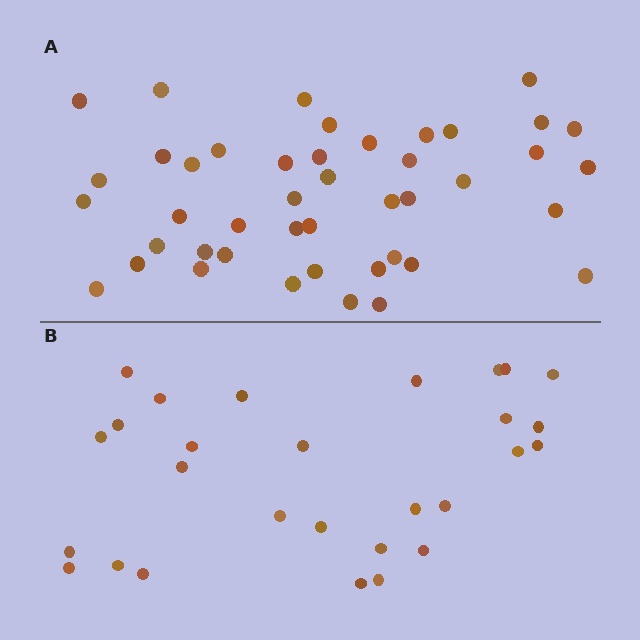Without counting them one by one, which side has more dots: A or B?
Region A (the top region) has more dots.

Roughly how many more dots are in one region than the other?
Region A has approximately 15 more dots than region B.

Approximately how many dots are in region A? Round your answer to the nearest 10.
About 40 dots. (The exact count is 44, which rounds to 40.)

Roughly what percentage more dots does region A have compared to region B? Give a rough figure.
About 55% more.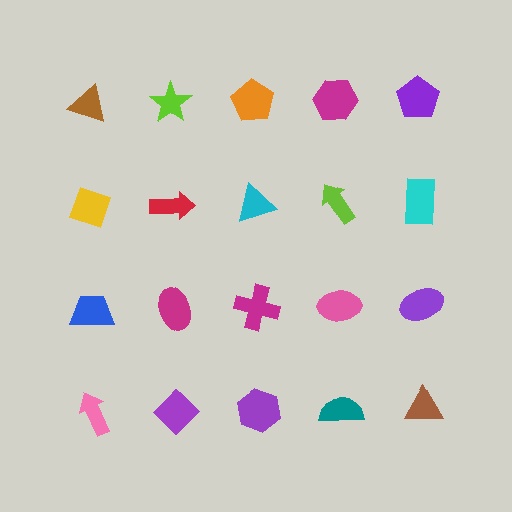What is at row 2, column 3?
A cyan triangle.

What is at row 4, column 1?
A pink arrow.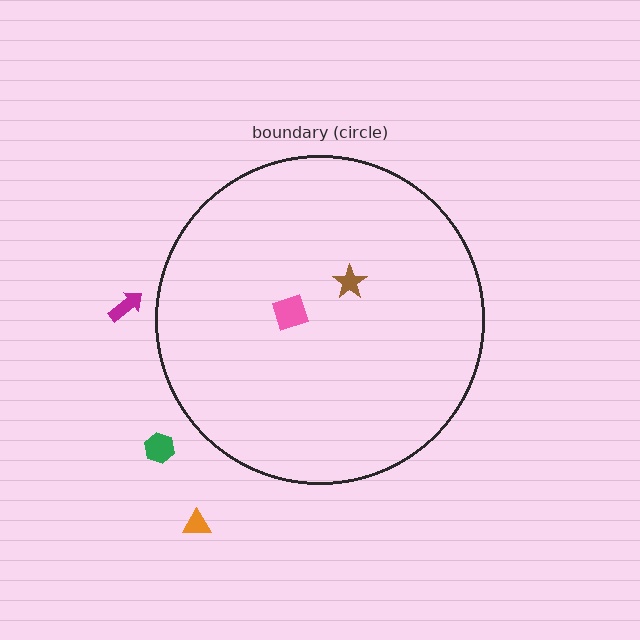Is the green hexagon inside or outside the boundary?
Outside.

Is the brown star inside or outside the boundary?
Inside.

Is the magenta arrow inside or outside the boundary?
Outside.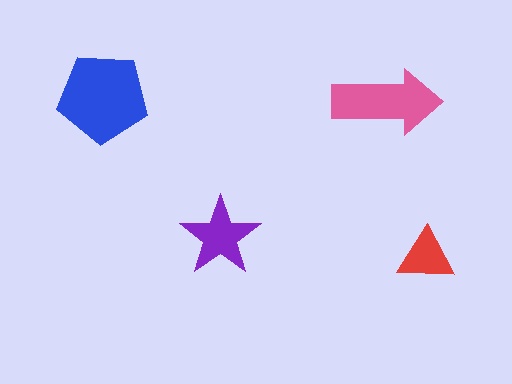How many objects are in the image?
There are 4 objects in the image.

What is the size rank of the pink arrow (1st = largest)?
2nd.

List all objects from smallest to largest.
The red triangle, the purple star, the pink arrow, the blue pentagon.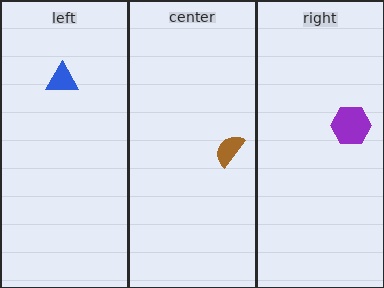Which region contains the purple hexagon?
The right region.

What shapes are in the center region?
The brown semicircle.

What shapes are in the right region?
The purple hexagon.